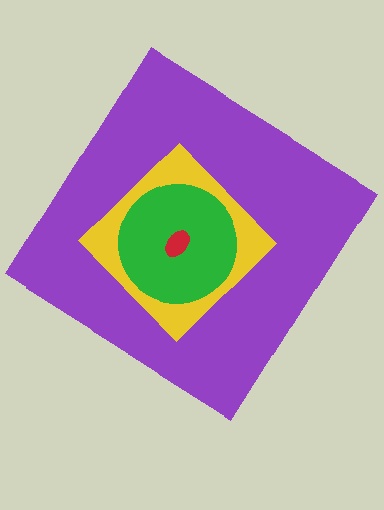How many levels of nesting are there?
4.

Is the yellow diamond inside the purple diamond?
Yes.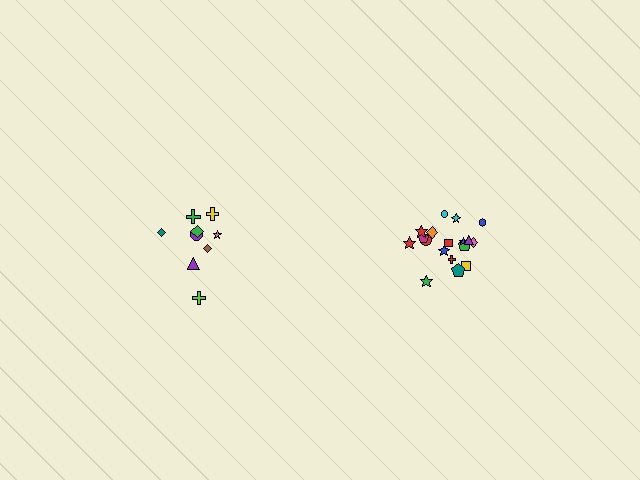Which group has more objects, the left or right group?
The right group.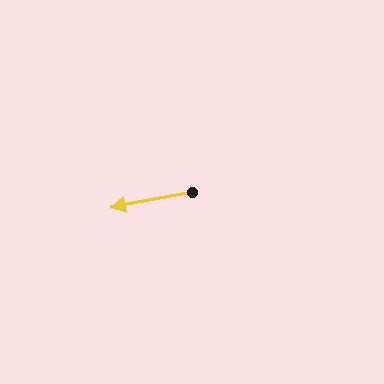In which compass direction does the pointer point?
West.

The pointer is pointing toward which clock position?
Roughly 9 o'clock.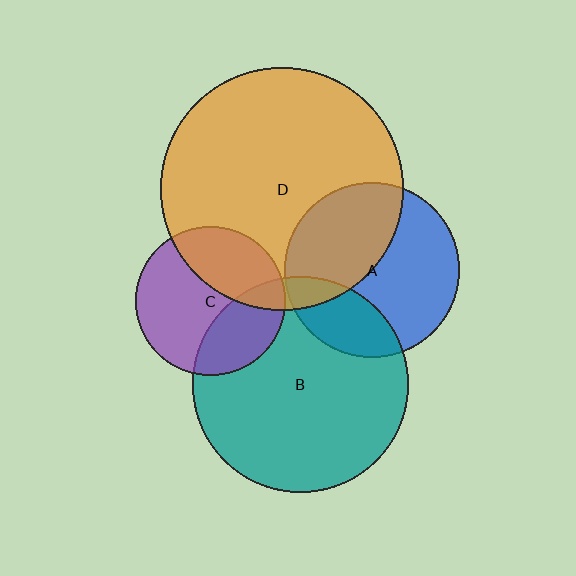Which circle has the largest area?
Circle D (orange).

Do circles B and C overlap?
Yes.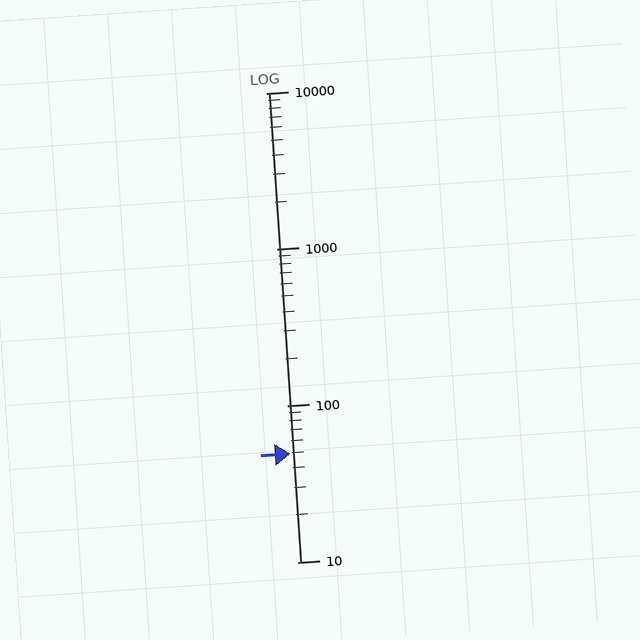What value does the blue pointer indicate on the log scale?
The pointer indicates approximately 49.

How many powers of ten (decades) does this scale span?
The scale spans 3 decades, from 10 to 10000.